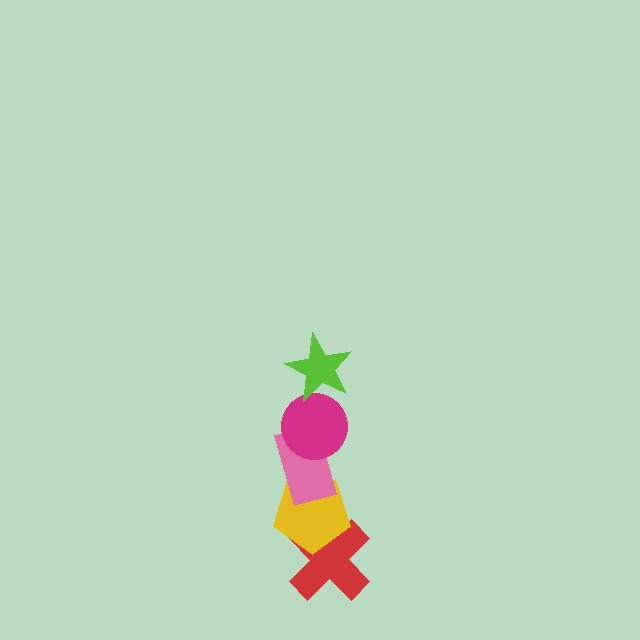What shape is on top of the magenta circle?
The lime star is on top of the magenta circle.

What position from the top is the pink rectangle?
The pink rectangle is 3rd from the top.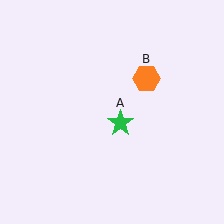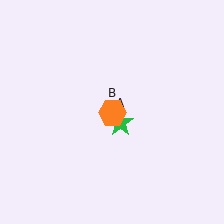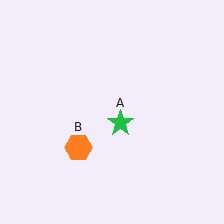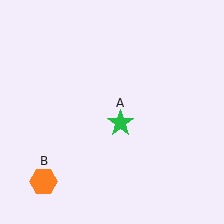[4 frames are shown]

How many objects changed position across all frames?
1 object changed position: orange hexagon (object B).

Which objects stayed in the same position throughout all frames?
Green star (object A) remained stationary.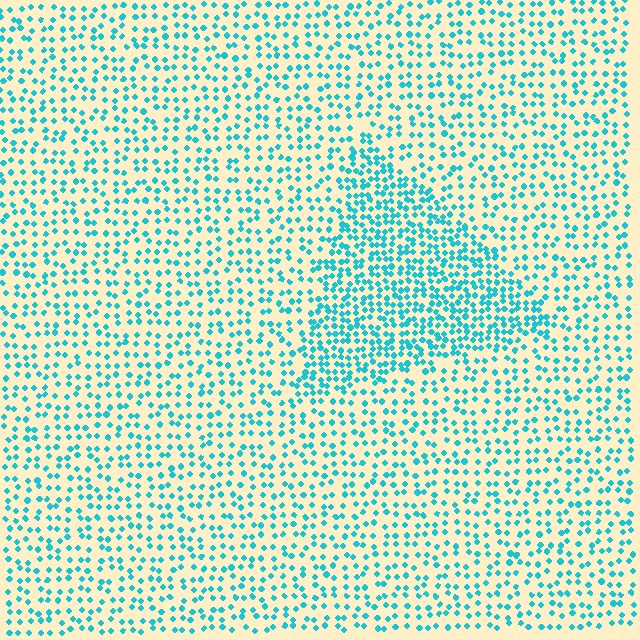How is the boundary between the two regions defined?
The boundary is defined by a change in element density (approximately 1.9x ratio). All elements are the same color, size, and shape.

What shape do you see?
I see a triangle.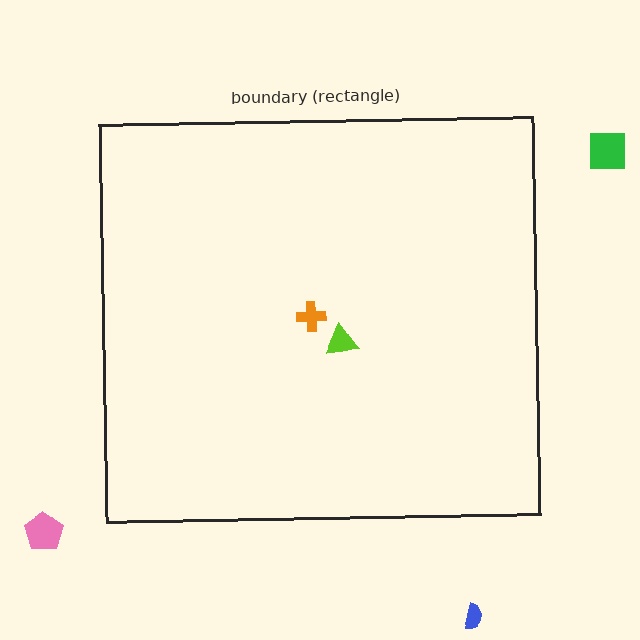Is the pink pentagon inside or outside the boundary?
Outside.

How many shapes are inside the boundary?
2 inside, 3 outside.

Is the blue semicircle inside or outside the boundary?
Outside.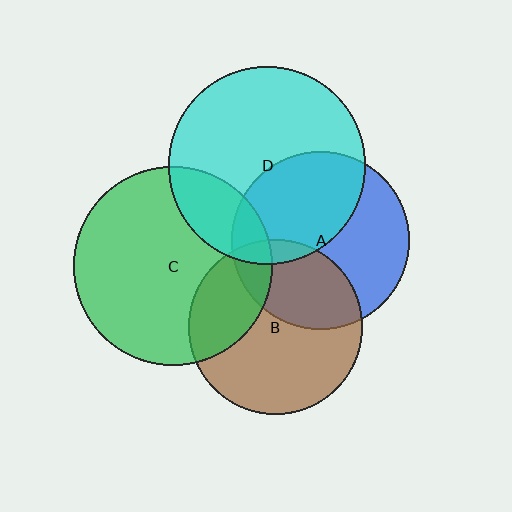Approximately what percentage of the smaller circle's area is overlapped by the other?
Approximately 30%.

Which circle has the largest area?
Circle C (green).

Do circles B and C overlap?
Yes.